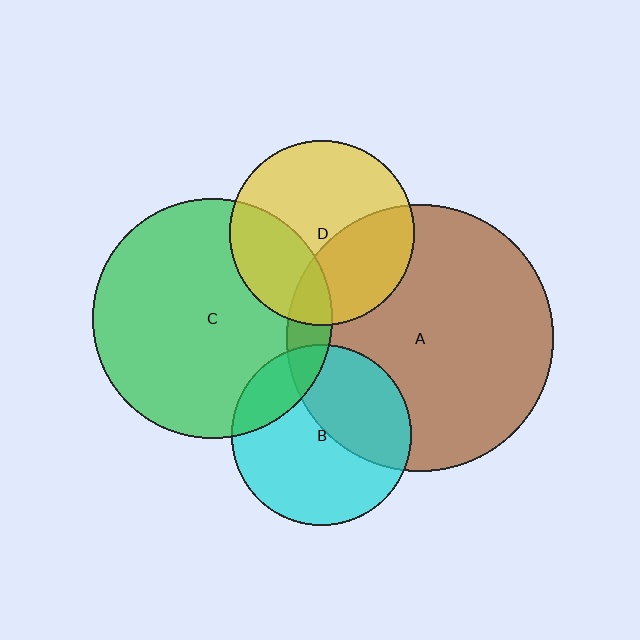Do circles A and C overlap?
Yes.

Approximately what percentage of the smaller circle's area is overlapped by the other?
Approximately 10%.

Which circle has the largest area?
Circle A (brown).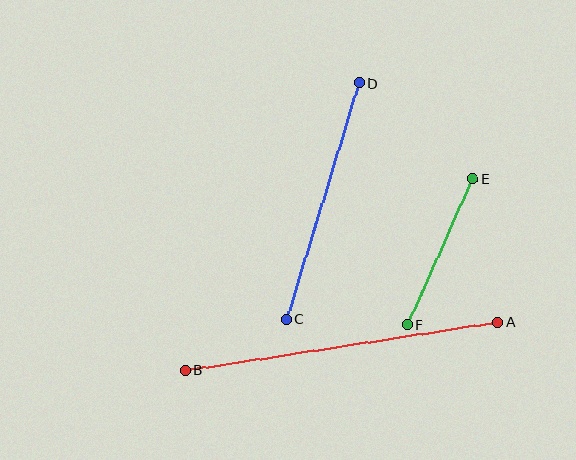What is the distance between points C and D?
The distance is approximately 247 pixels.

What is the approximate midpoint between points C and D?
The midpoint is at approximately (323, 201) pixels.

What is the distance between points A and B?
The distance is approximately 316 pixels.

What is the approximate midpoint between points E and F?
The midpoint is at approximately (440, 252) pixels.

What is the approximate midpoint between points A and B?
The midpoint is at approximately (342, 346) pixels.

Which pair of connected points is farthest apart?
Points A and B are farthest apart.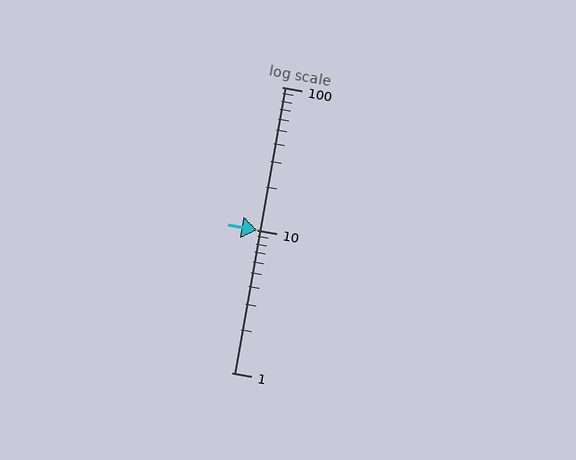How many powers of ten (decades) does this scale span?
The scale spans 2 decades, from 1 to 100.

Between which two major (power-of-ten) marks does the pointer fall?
The pointer is between 1 and 10.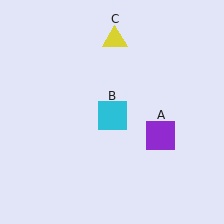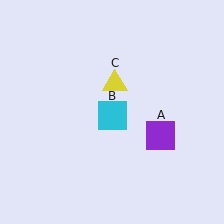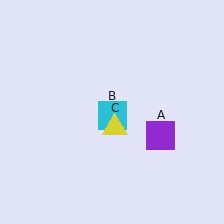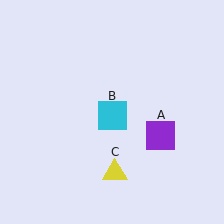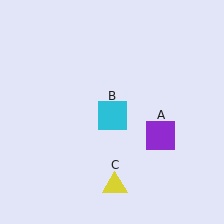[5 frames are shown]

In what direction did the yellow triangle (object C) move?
The yellow triangle (object C) moved down.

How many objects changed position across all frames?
1 object changed position: yellow triangle (object C).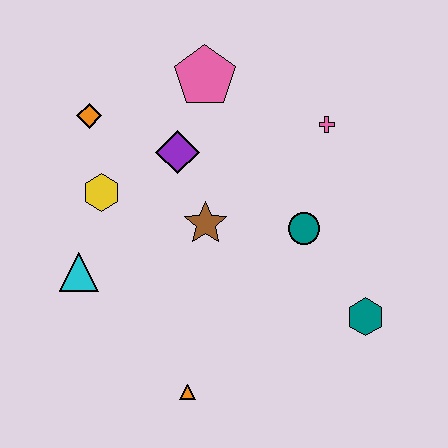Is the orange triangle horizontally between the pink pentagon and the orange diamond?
Yes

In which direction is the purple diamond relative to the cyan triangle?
The purple diamond is above the cyan triangle.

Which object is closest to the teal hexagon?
The teal circle is closest to the teal hexagon.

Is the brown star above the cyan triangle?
Yes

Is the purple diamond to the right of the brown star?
No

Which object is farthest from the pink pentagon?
The orange triangle is farthest from the pink pentagon.